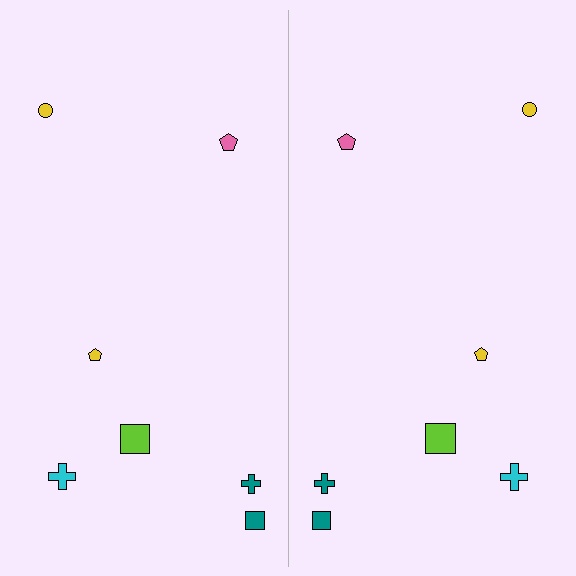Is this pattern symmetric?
Yes, this pattern has bilateral (reflection) symmetry.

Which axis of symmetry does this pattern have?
The pattern has a vertical axis of symmetry running through the center of the image.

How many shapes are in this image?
There are 14 shapes in this image.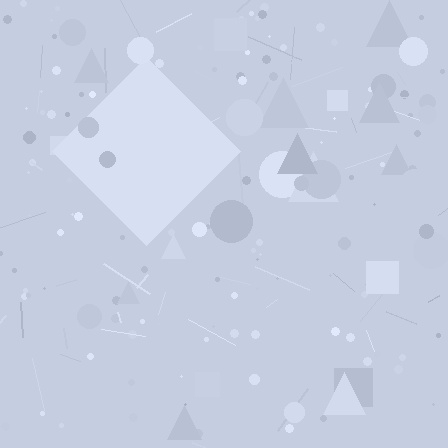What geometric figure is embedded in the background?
A diamond is embedded in the background.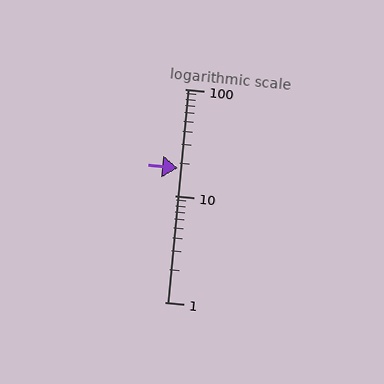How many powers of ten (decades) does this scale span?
The scale spans 2 decades, from 1 to 100.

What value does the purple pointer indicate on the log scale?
The pointer indicates approximately 18.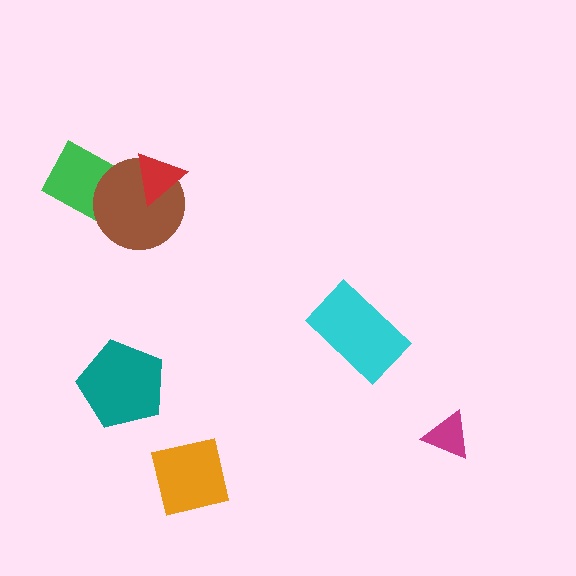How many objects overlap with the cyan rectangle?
0 objects overlap with the cyan rectangle.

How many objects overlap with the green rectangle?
2 objects overlap with the green rectangle.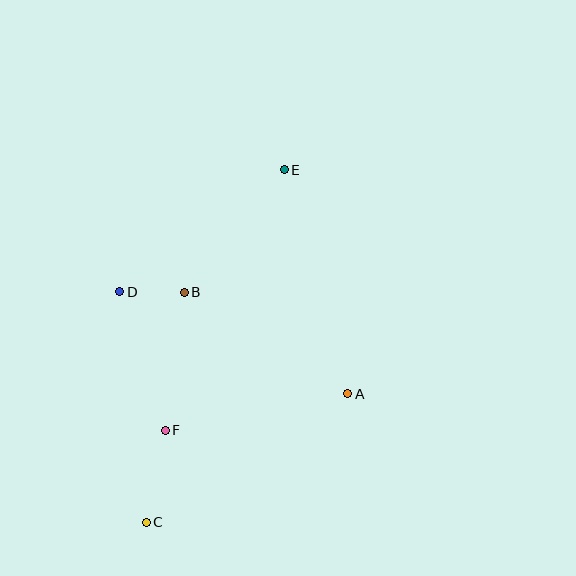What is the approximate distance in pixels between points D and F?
The distance between D and F is approximately 146 pixels.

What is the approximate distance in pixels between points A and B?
The distance between A and B is approximately 192 pixels.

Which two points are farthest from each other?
Points C and E are farthest from each other.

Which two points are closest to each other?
Points B and D are closest to each other.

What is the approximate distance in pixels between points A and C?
The distance between A and C is approximately 239 pixels.